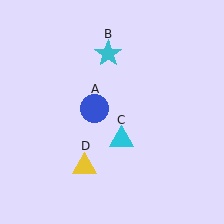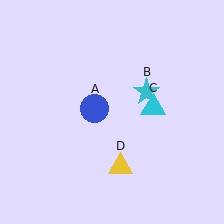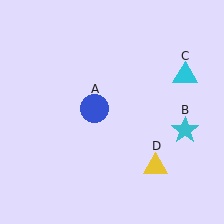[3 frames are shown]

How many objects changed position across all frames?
3 objects changed position: cyan star (object B), cyan triangle (object C), yellow triangle (object D).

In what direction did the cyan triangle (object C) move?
The cyan triangle (object C) moved up and to the right.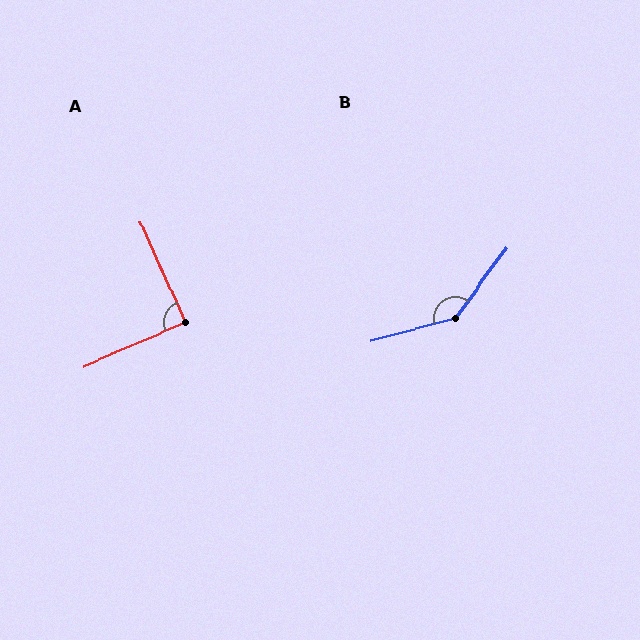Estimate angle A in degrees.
Approximately 89 degrees.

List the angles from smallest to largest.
A (89°), B (142°).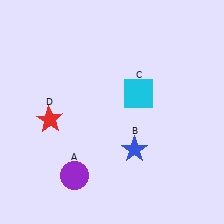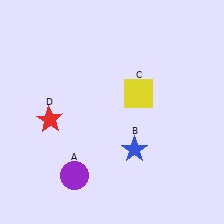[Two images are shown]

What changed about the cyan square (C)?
In Image 1, C is cyan. In Image 2, it changed to yellow.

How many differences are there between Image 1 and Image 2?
There is 1 difference between the two images.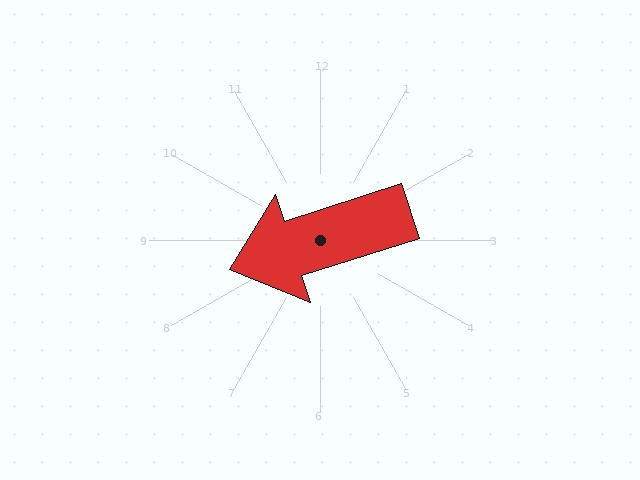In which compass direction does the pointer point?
West.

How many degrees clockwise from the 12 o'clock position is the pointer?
Approximately 252 degrees.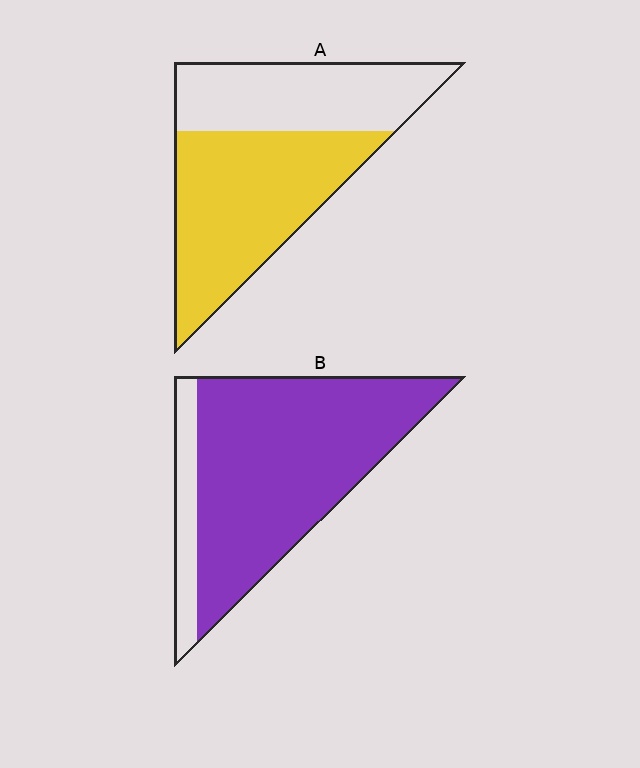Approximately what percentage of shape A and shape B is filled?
A is approximately 60% and B is approximately 85%.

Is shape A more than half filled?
Yes.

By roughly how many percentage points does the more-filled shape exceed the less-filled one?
By roughly 25 percentage points (B over A).